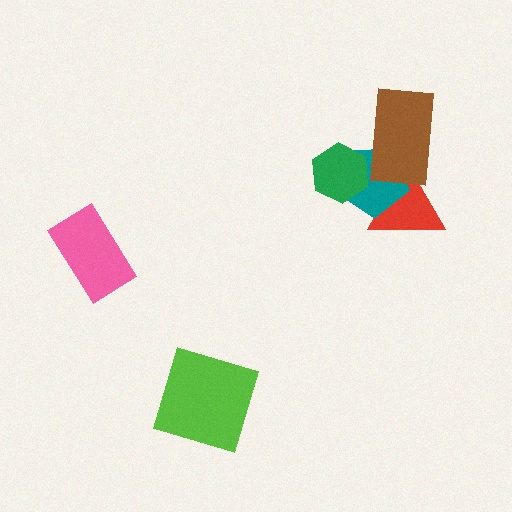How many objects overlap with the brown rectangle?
2 objects overlap with the brown rectangle.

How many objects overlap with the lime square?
0 objects overlap with the lime square.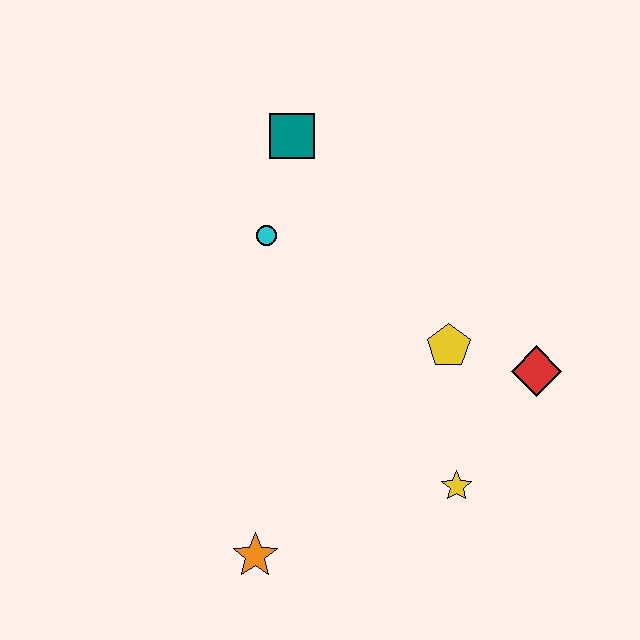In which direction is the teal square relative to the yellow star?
The teal square is above the yellow star.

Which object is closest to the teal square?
The cyan circle is closest to the teal square.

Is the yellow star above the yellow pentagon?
No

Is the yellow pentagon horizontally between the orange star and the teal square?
No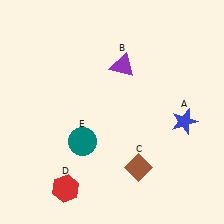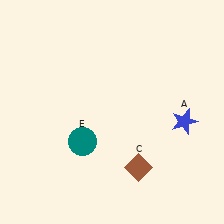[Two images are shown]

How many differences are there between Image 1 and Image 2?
There are 2 differences between the two images.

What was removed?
The red hexagon (D), the purple triangle (B) were removed in Image 2.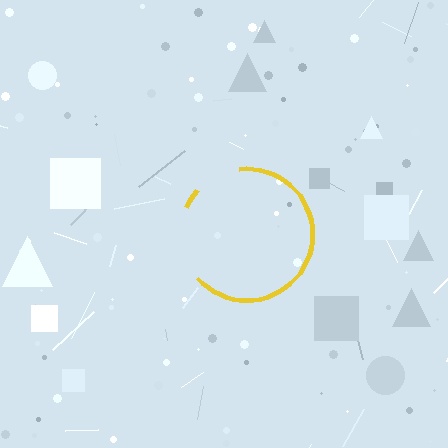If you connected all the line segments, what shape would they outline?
They would outline a circle.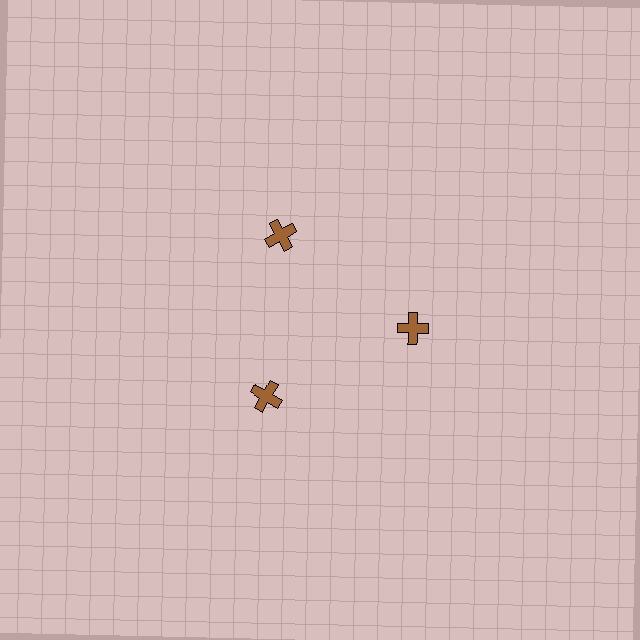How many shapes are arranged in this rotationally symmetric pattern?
There are 3 shapes, arranged in 3 groups of 1.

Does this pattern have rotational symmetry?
Yes, this pattern has 3-fold rotational symmetry. It looks the same after rotating 120 degrees around the center.